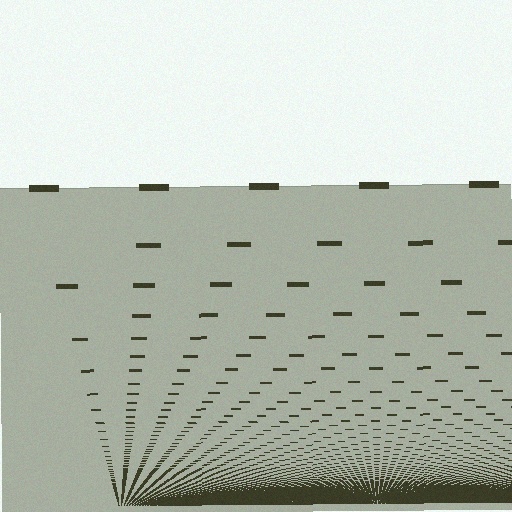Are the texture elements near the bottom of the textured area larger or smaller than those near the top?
Smaller. The gradient is inverted — elements near the bottom are smaller and denser.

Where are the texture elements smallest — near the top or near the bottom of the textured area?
Near the bottom.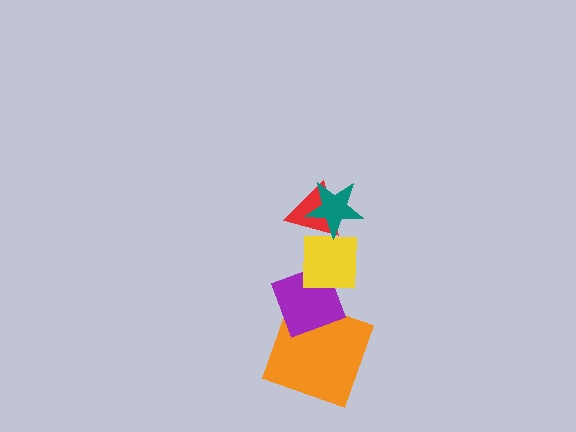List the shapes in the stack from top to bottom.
From top to bottom: the teal star, the red triangle, the yellow square, the purple diamond, the orange square.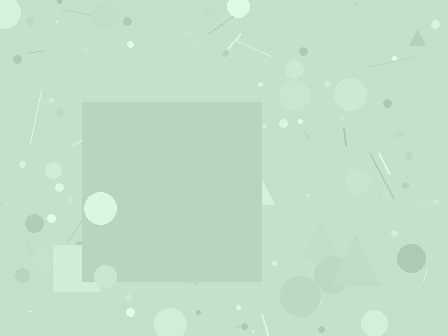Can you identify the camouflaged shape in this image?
The camouflaged shape is a square.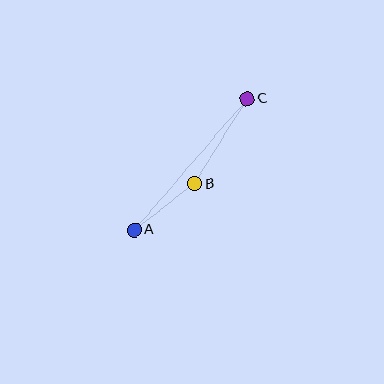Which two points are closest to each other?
Points A and B are closest to each other.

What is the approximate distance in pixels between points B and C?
The distance between B and C is approximately 100 pixels.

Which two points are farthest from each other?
Points A and C are farthest from each other.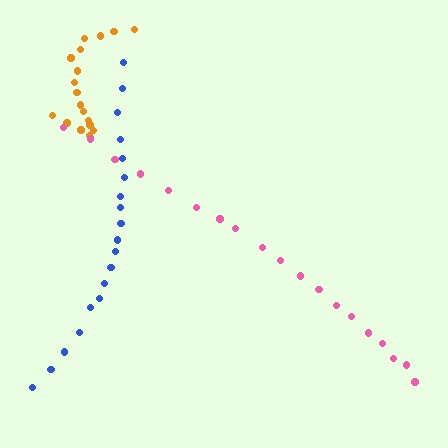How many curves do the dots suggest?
There are 3 distinct paths.